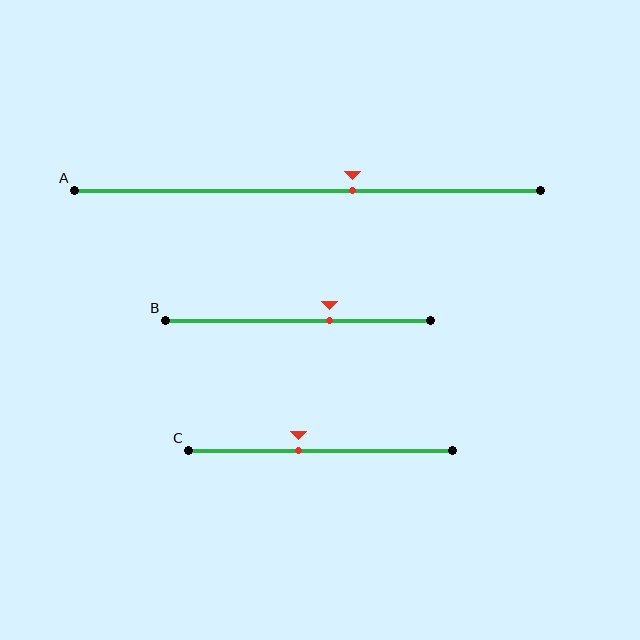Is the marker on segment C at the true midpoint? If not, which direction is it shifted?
No, the marker on segment C is shifted to the left by about 8% of the segment length.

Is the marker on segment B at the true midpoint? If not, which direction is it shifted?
No, the marker on segment B is shifted to the right by about 12% of the segment length.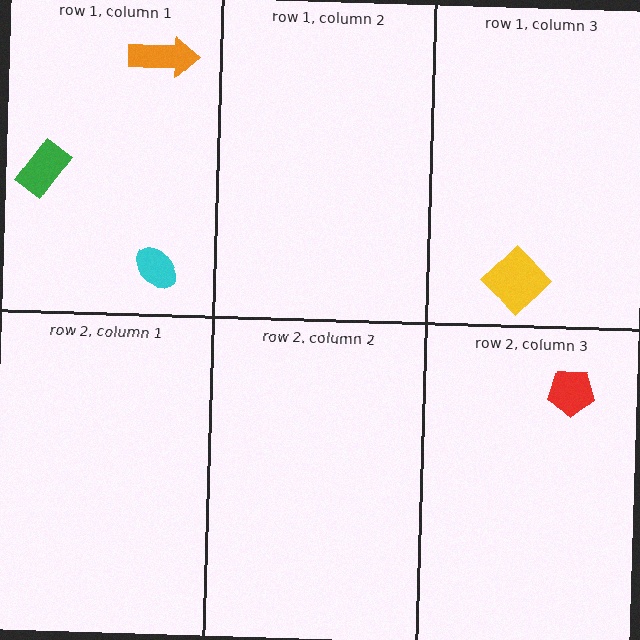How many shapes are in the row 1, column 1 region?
3.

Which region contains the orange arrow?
The row 1, column 1 region.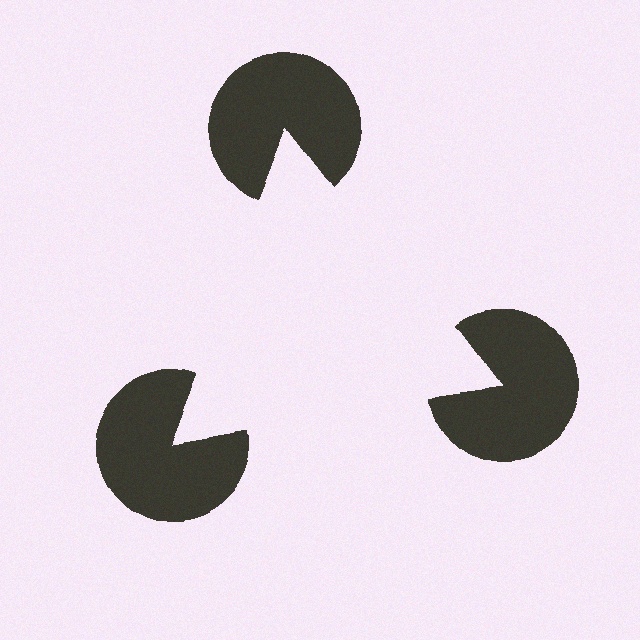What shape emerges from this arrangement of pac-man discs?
An illusory triangle — its edges are inferred from the aligned wedge cuts in the pac-man discs, not physically drawn.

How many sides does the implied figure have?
3 sides.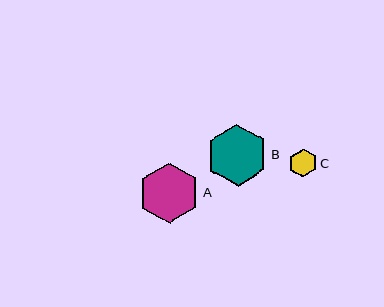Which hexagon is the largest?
Hexagon B is the largest with a size of approximately 62 pixels.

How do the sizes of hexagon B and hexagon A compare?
Hexagon B and hexagon A are approximately the same size.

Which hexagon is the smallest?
Hexagon C is the smallest with a size of approximately 28 pixels.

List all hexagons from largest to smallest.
From largest to smallest: B, A, C.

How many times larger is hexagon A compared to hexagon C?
Hexagon A is approximately 2.1 times the size of hexagon C.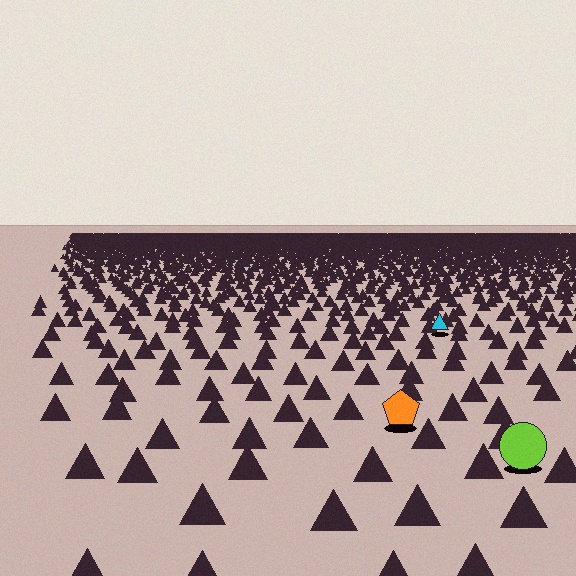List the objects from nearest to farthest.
From nearest to farthest: the lime circle, the orange pentagon, the cyan triangle.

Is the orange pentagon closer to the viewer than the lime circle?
No. The lime circle is closer — you can tell from the texture gradient: the ground texture is coarser near it.